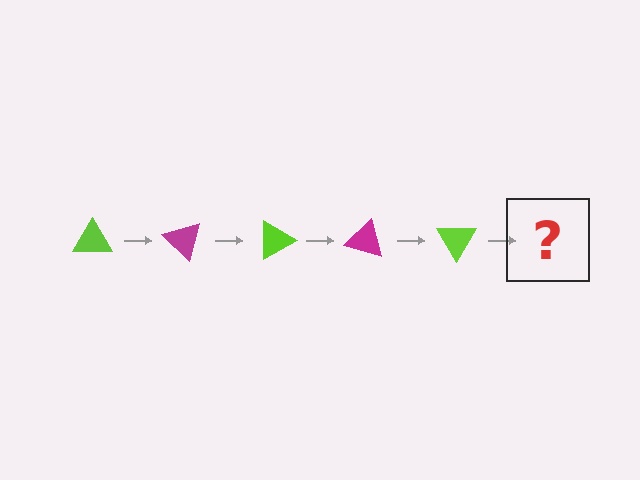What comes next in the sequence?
The next element should be a magenta triangle, rotated 225 degrees from the start.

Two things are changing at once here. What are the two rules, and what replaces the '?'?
The two rules are that it rotates 45 degrees each step and the color cycles through lime and magenta. The '?' should be a magenta triangle, rotated 225 degrees from the start.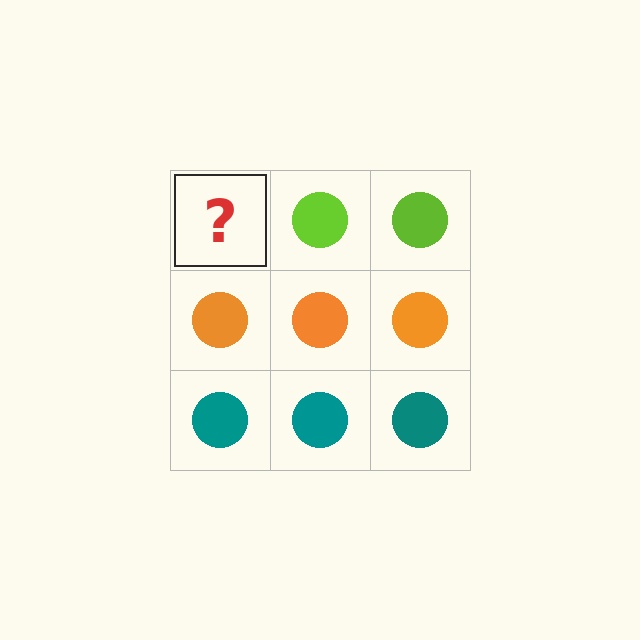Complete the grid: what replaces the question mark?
The question mark should be replaced with a lime circle.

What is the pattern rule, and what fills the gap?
The rule is that each row has a consistent color. The gap should be filled with a lime circle.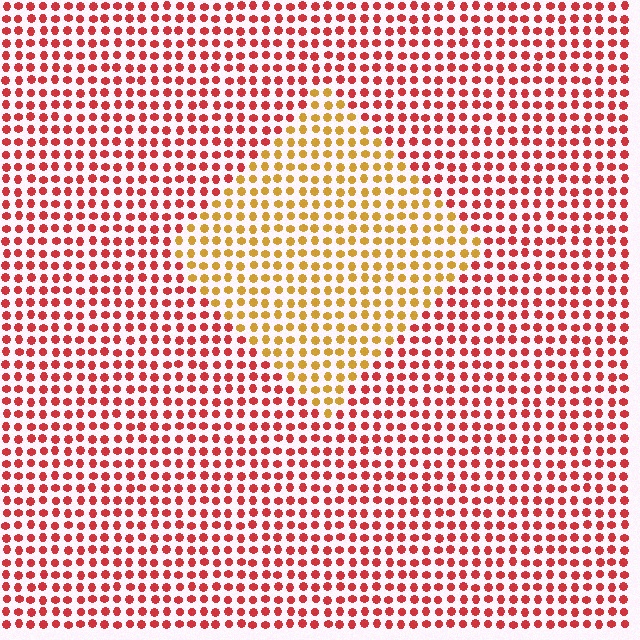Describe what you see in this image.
The image is filled with small red elements in a uniform arrangement. A diamond-shaped region is visible where the elements are tinted to a slightly different hue, forming a subtle color boundary.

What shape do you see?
I see a diamond.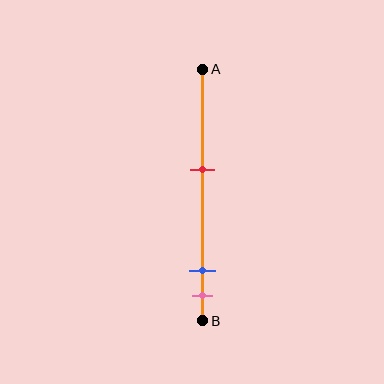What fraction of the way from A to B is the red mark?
The red mark is approximately 40% (0.4) of the way from A to B.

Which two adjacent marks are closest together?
The blue and pink marks are the closest adjacent pair.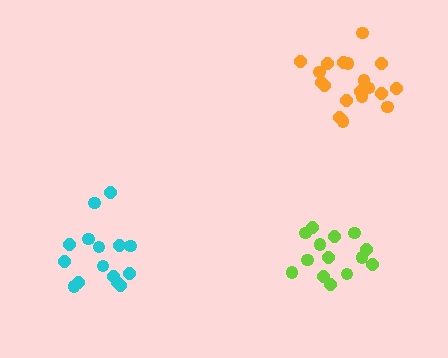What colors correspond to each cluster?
The clusters are colored: orange, cyan, lime.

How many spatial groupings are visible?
There are 3 spatial groupings.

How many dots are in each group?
Group 1: 19 dots, Group 2: 15 dots, Group 3: 14 dots (48 total).